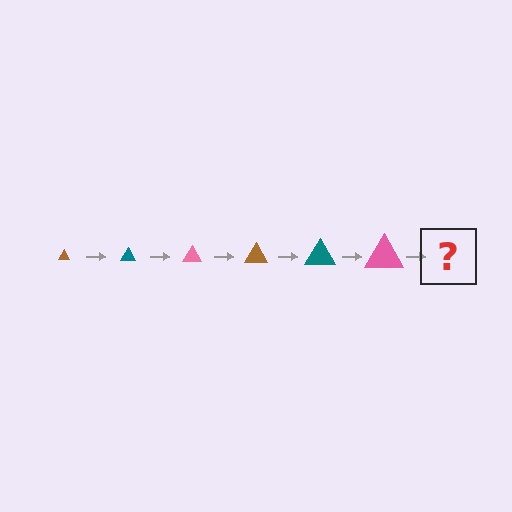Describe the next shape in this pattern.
It should be a brown triangle, larger than the previous one.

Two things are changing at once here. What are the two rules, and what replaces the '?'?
The two rules are that the triangle grows larger each step and the color cycles through brown, teal, and pink. The '?' should be a brown triangle, larger than the previous one.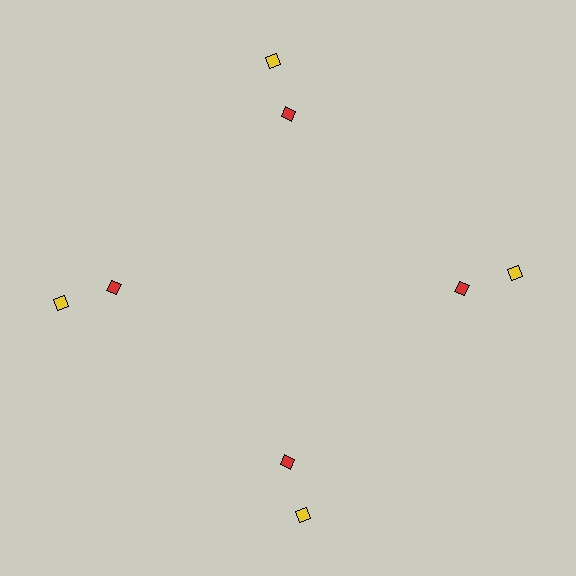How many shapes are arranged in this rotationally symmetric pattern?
There are 8 shapes, arranged in 4 groups of 2.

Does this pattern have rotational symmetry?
Yes, this pattern has 4-fold rotational symmetry. It looks the same after rotating 90 degrees around the center.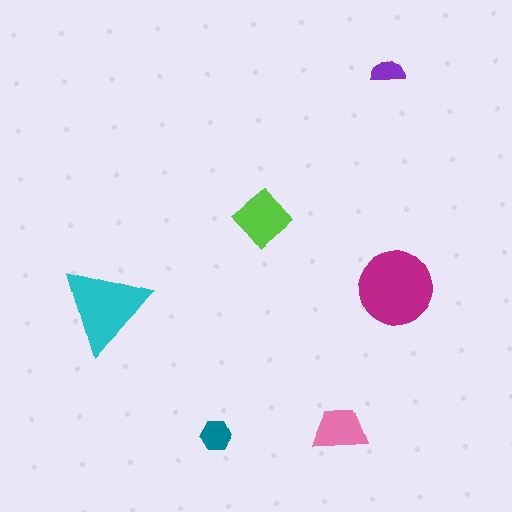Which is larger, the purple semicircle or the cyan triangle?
The cyan triangle.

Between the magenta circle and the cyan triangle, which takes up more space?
The magenta circle.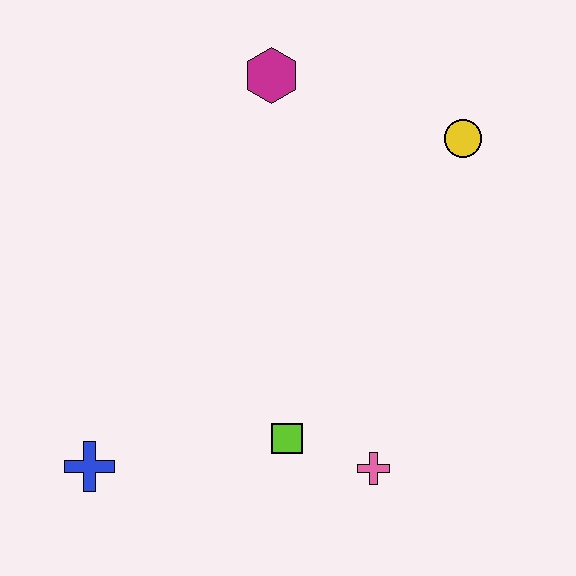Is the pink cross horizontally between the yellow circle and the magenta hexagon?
Yes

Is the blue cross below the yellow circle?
Yes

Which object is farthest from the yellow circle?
The blue cross is farthest from the yellow circle.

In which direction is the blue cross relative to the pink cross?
The blue cross is to the left of the pink cross.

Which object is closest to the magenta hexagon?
The yellow circle is closest to the magenta hexagon.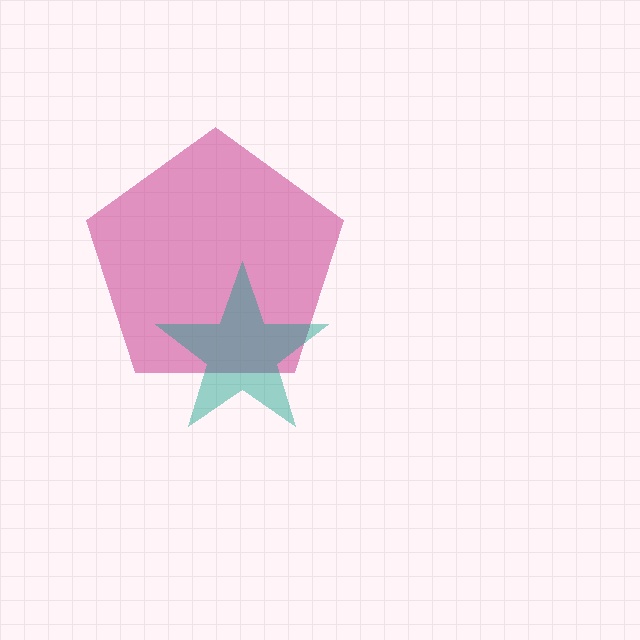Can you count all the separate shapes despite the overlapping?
Yes, there are 2 separate shapes.